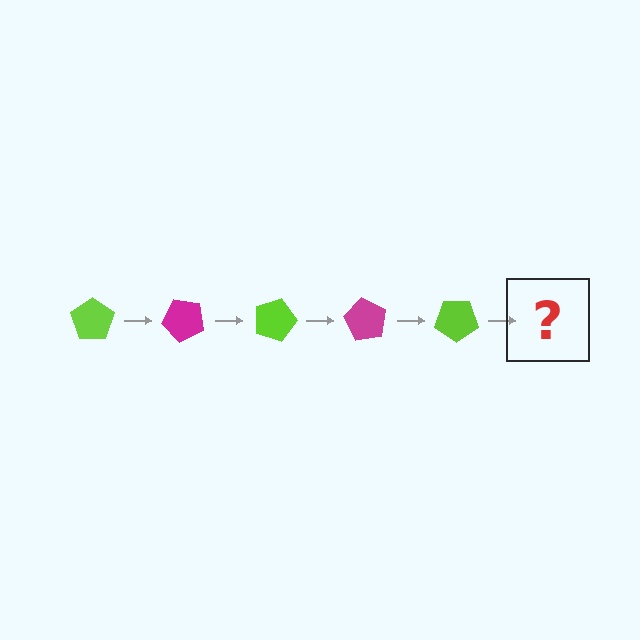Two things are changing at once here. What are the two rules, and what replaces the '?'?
The two rules are that it rotates 45 degrees each step and the color cycles through lime and magenta. The '?' should be a magenta pentagon, rotated 225 degrees from the start.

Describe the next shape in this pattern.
It should be a magenta pentagon, rotated 225 degrees from the start.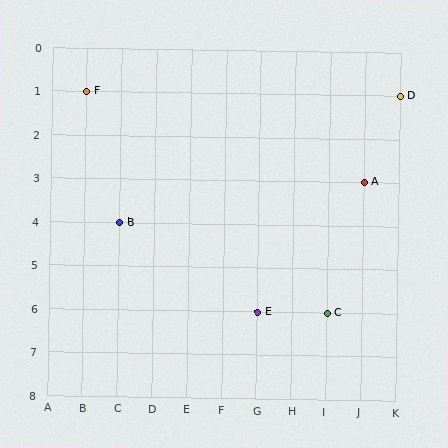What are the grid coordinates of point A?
Point A is at grid coordinates (J, 3).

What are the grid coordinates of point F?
Point F is at grid coordinates (B, 1).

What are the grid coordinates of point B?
Point B is at grid coordinates (C, 4).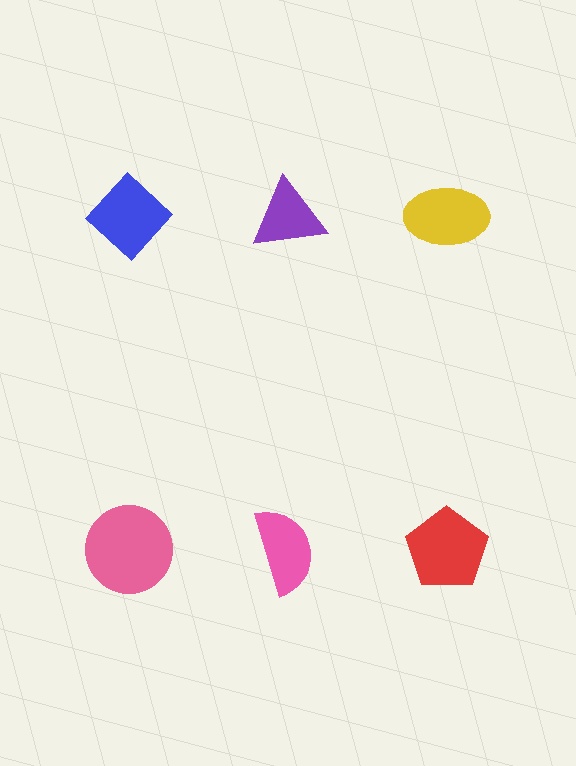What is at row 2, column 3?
A red pentagon.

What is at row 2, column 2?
A pink semicircle.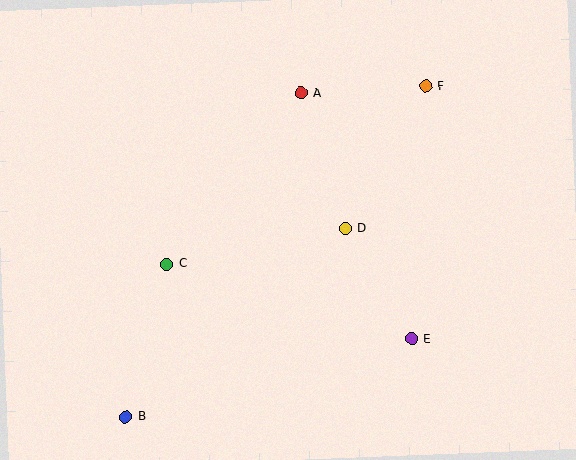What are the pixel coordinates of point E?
Point E is at (411, 339).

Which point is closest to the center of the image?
Point D at (345, 229) is closest to the center.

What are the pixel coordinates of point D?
Point D is at (345, 229).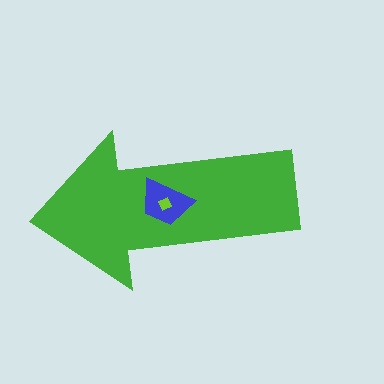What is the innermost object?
The lime diamond.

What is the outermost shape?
The green arrow.